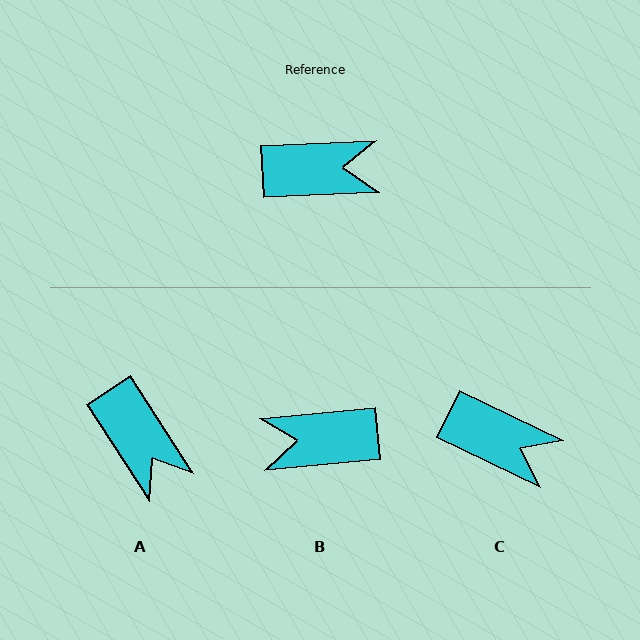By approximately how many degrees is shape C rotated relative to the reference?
Approximately 28 degrees clockwise.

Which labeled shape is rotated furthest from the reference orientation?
B, about 177 degrees away.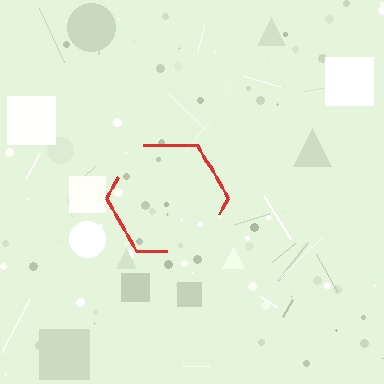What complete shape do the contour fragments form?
The contour fragments form a hexagon.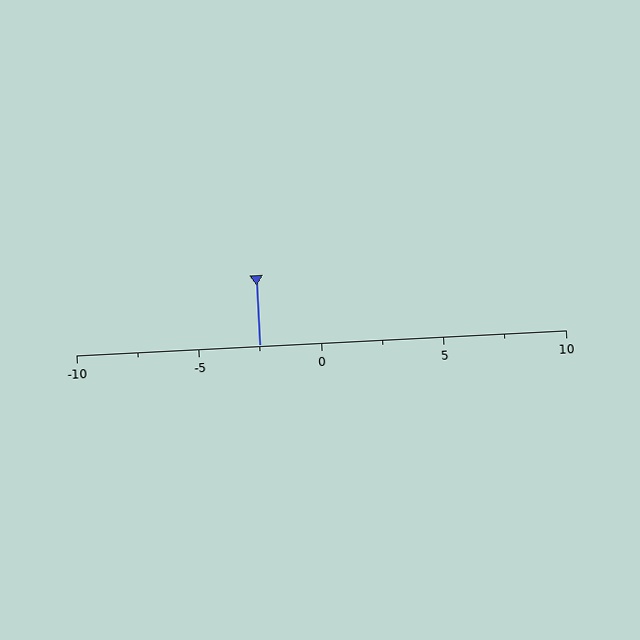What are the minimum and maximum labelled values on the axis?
The axis runs from -10 to 10.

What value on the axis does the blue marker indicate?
The marker indicates approximately -2.5.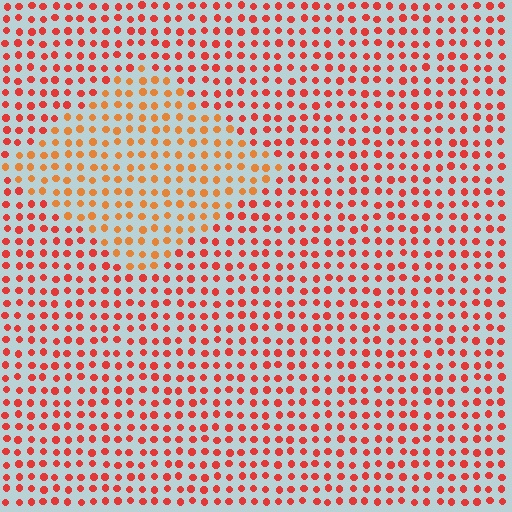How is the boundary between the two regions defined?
The boundary is defined purely by a slight shift in hue (about 27 degrees). Spacing, size, and orientation are identical on both sides.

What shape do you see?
I see a diamond.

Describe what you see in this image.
The image is filled with small red elements in a uniform arrangement. A diamond-shaped region is visible where the elements are tinted to a slightly different hue, forming a subtle color boundary.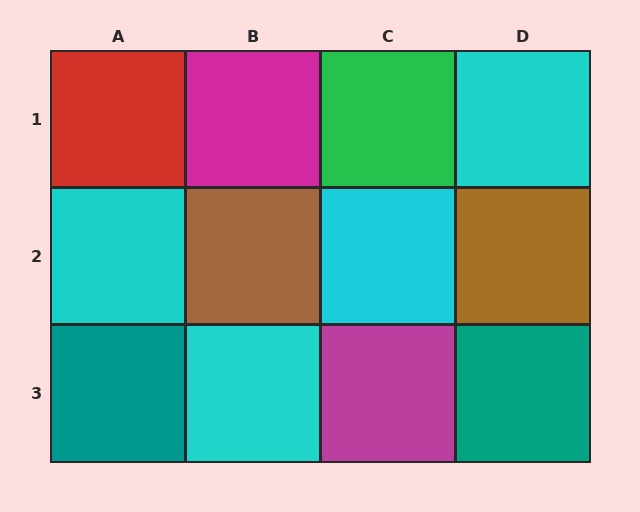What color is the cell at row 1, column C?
Green.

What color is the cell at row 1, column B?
Magenta.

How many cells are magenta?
2 cells are magenta.